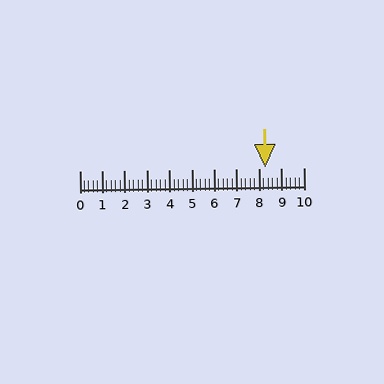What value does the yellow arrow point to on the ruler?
The yellow arrow points to approximately 8.3.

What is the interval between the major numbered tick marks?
The major tick marks are spaced 1 units apart.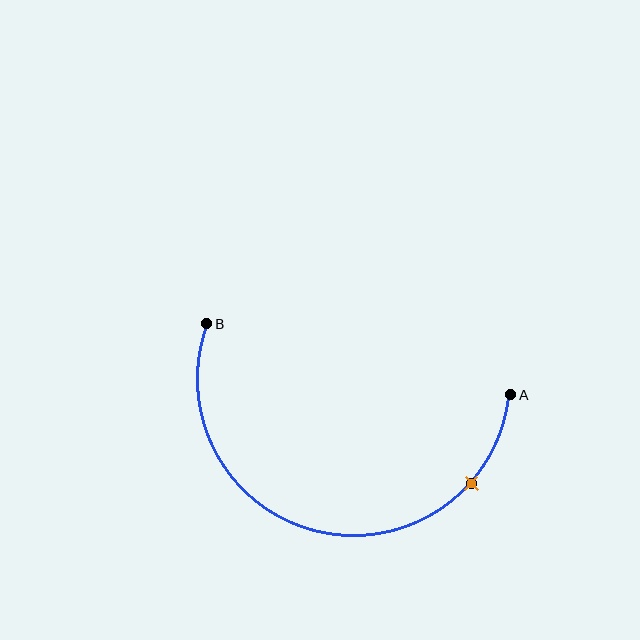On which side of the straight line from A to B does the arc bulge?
The arc bulges below the straight line connecting A and B.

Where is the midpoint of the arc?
The arc midpoint is the point on the curve farthest from the straight line joining A and B. It sits below that line.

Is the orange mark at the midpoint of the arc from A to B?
No. The orange mark lies on the arc but is closer to endpoint A. The arc midpoint would be at the point on the curve equidistant along the arc from both A and B.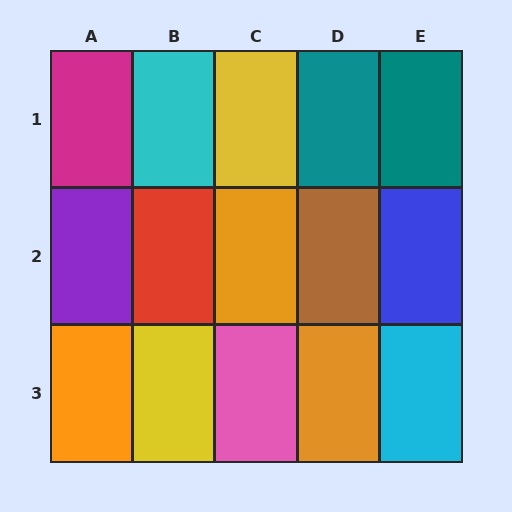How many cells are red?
1 cell is red.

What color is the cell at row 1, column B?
Cyan.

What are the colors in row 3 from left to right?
Orange, yellow, pink, orange, cyan.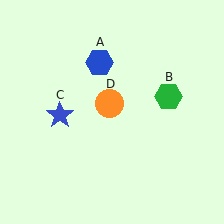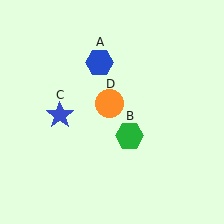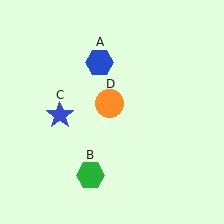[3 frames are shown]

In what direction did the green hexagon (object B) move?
The green hexagon (object B) moved down and to the left.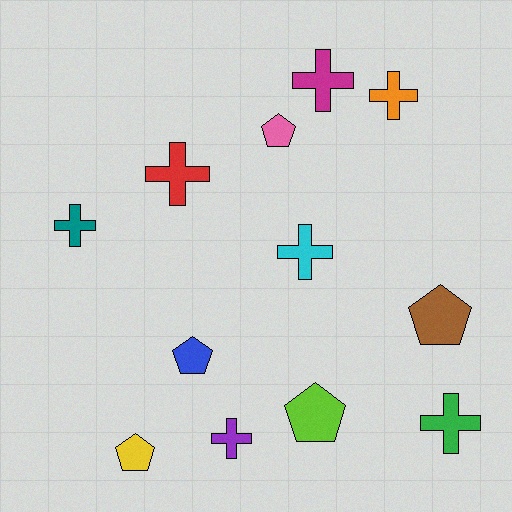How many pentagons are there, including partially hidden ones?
There are 5 pentagons.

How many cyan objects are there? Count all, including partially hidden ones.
There is 1 cyan object.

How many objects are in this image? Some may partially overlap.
There are 12 objects.